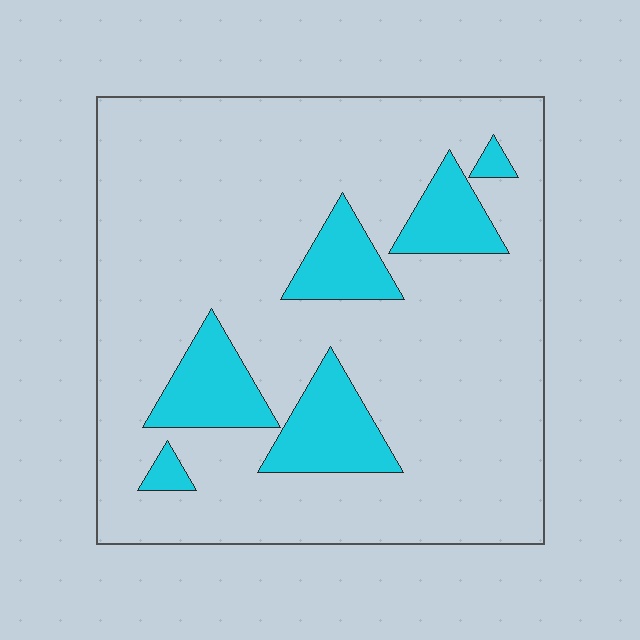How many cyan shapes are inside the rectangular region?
6.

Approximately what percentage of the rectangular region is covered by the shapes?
Approximately 15%.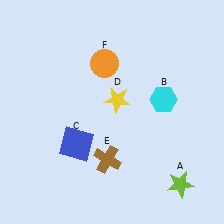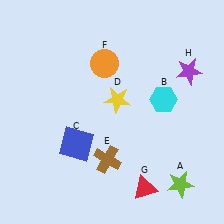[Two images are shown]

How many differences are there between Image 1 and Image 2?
There are 2 differences between the two images.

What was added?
A red triangle (G), a purple star (H) were added in Image 2.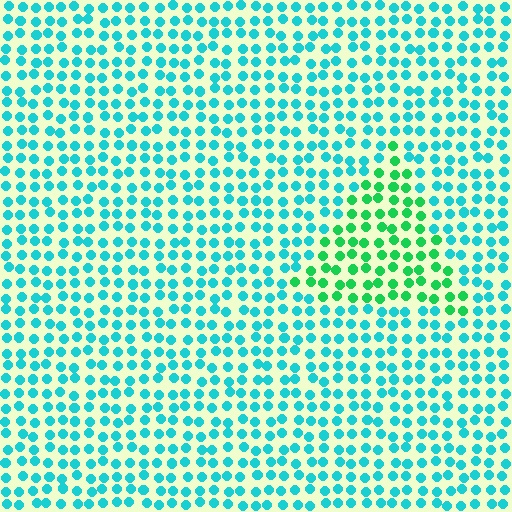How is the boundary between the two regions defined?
The boundary is defined purely by a slight shift in hue (about 42 degrees). Spacing, size, and orientation are identical on both sides.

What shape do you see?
I see a triangle.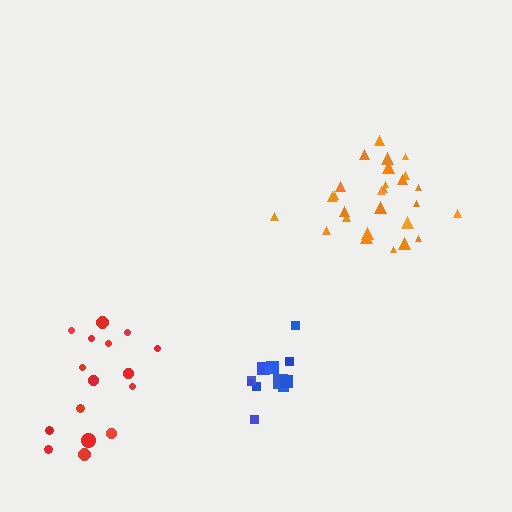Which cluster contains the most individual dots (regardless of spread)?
Orange (27).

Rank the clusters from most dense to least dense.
blue, orange, red.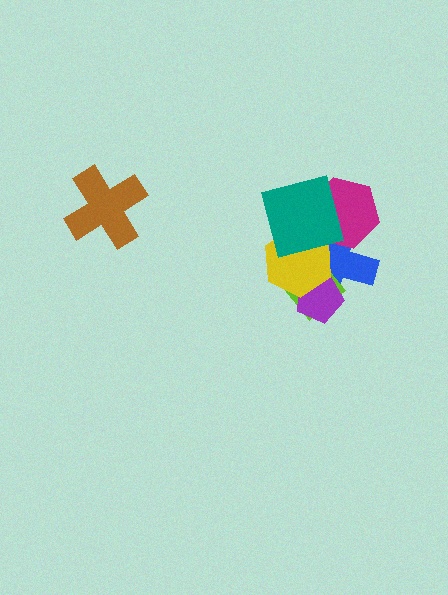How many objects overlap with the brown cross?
0 objects overlap with the brown cross.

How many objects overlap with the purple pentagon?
3 objects overlap with the purple pentagon.